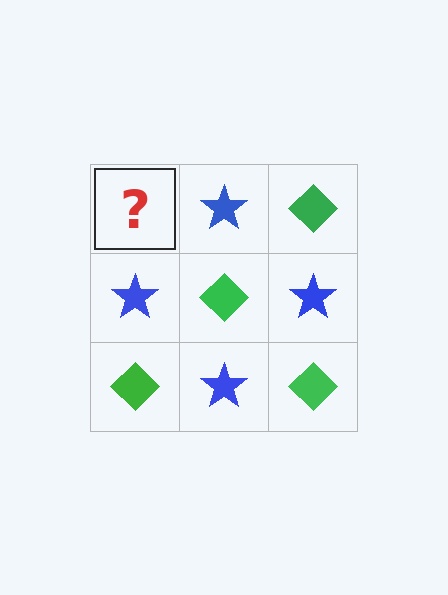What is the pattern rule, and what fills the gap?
The rule is that it alternates green diamond and blue star in a checkerboard pattern. The gap should be filled with a green diamond.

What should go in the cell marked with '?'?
The missing cell should contain a green diamond.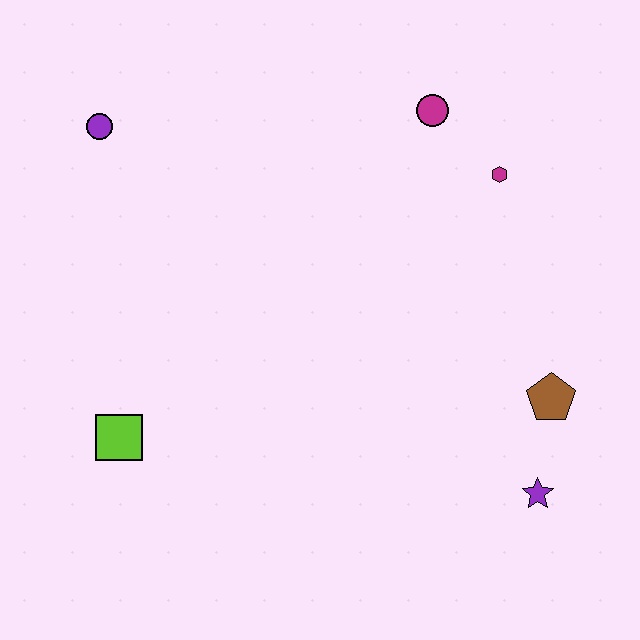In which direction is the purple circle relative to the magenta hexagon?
The purple circle is to the left of the magenta hexagon.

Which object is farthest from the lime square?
The magenta hexagon is farthest from the lime square.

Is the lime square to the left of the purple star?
Yes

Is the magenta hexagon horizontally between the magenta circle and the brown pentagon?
Yes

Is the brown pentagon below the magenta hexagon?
Yes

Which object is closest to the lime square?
The purple circle is closest to the lime square.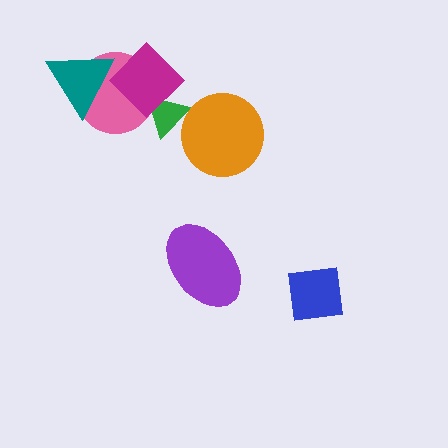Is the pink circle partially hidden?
Yes, it is partially covered by another shape.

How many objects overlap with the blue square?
0 objects overlap with the blue square.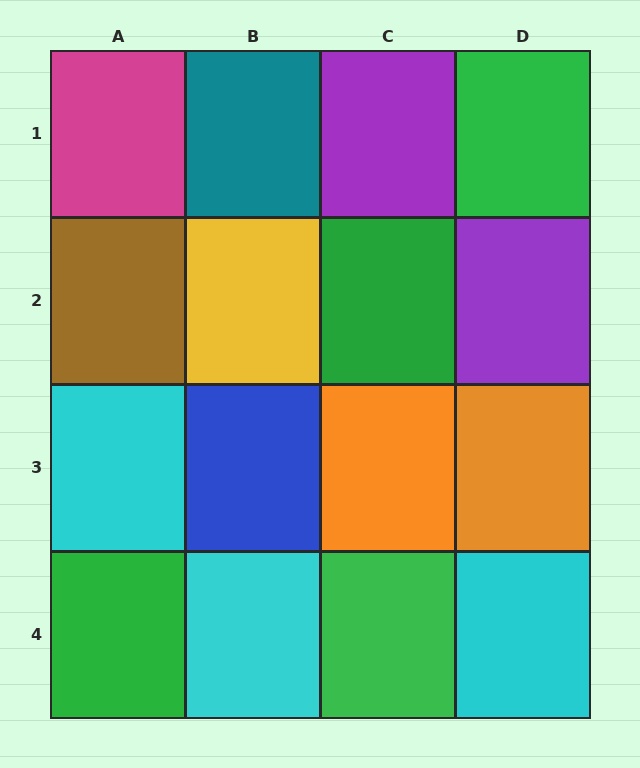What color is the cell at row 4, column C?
Green.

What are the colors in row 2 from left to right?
Brown, yellow, green, purple.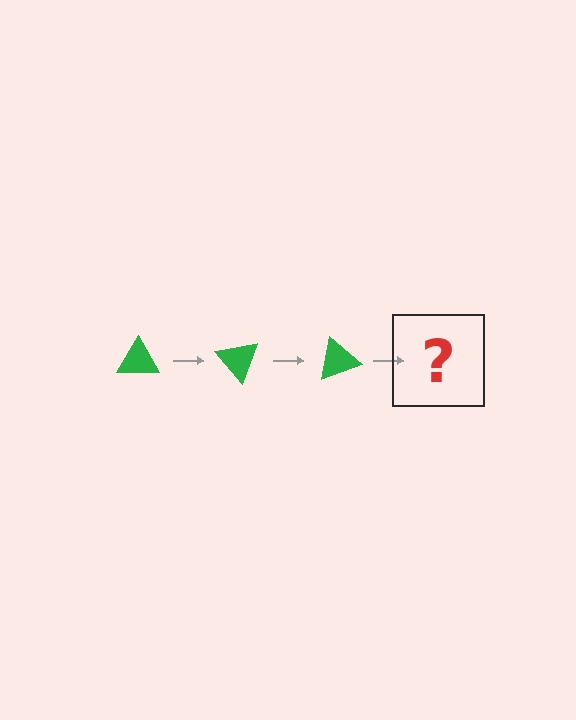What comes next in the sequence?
The next element should be a green triangle rotated 150 degrees.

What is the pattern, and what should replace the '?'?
The pattern is that the triangle rotates 50 degrees each step. The '?' should be a green triangle rotated 150 degrees.